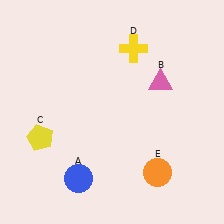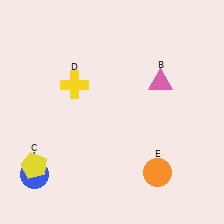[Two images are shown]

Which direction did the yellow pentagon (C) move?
The yellow pentagon (C) moved down.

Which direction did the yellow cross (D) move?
The yellow cross (D) moved left.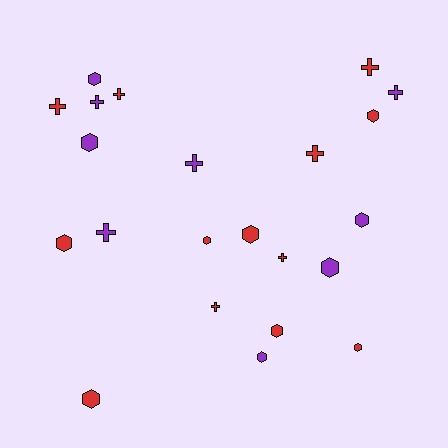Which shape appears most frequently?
Hexagon, with 12 objects.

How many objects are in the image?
There are 22 objects.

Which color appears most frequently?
Red, with 13 objects.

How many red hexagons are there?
There are 7 red hexagons.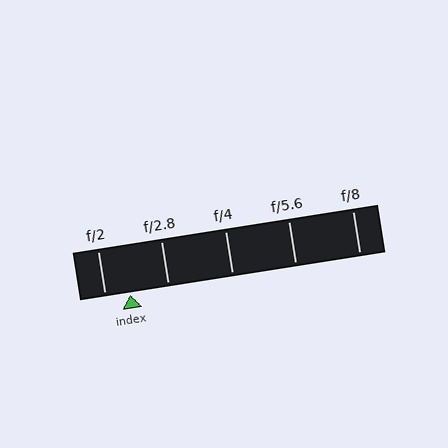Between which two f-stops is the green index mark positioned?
The index mark is between f/2 and f/2.8.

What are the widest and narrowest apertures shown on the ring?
The widest aperture shown is f/2 and the narrowest is f/8.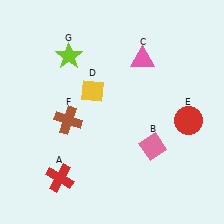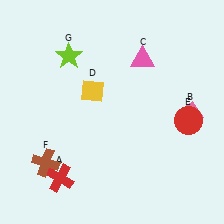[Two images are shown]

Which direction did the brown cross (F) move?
The brown cross (F) moved down.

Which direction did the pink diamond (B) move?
The pink diamond (B) moved right.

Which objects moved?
The objects that moved are: the pink diamond (B), the brown cross (F).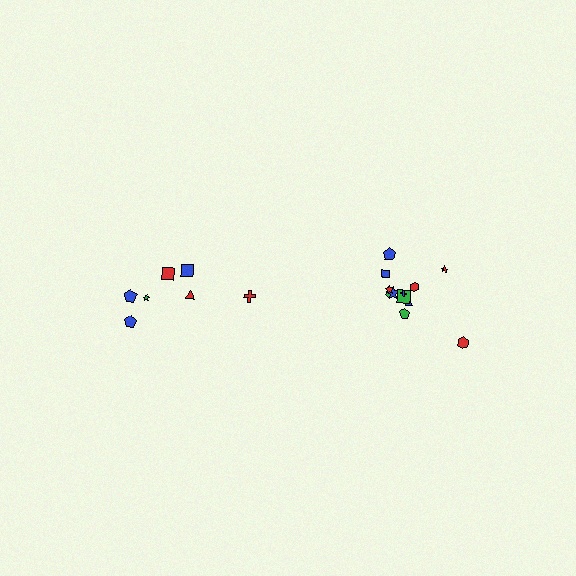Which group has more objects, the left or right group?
The right group.